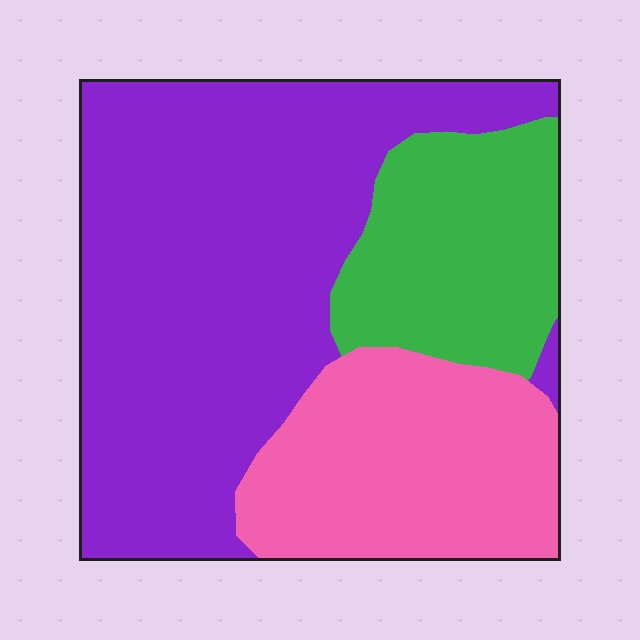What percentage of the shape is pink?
Pink takes up about one quarter (1/4) of the shape.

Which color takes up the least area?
Green, at roughly 20%.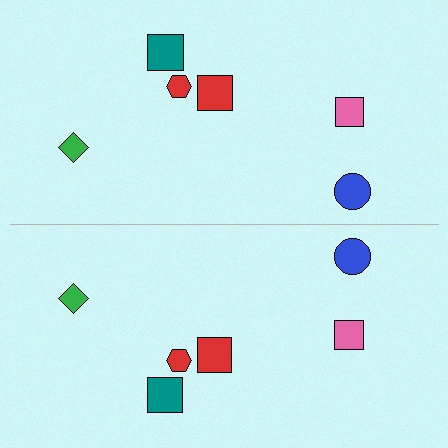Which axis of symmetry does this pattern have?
The pattern has a horizontal axis of symmetry running through the center of the image.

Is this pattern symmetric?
Yes, this pattern has bilateral (reflection) symmetry.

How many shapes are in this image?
There are 12 shapes in this image.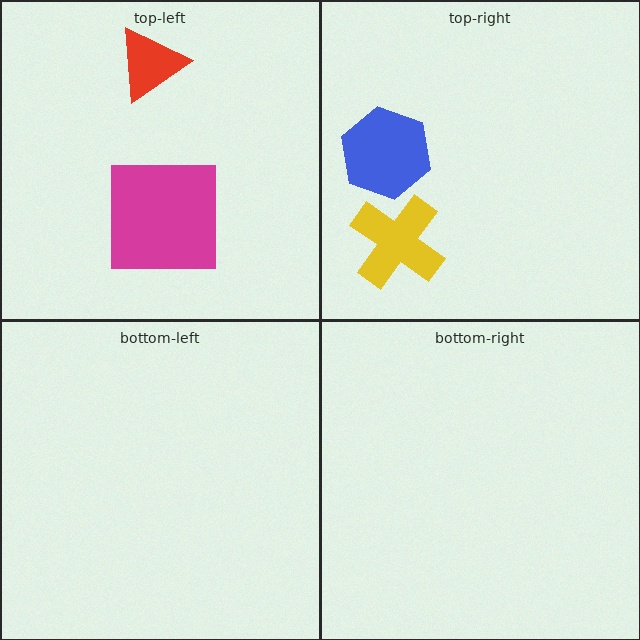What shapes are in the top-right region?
The blue hexagon, the yellow cross.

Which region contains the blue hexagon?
The top-right region.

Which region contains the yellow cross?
The top-right region.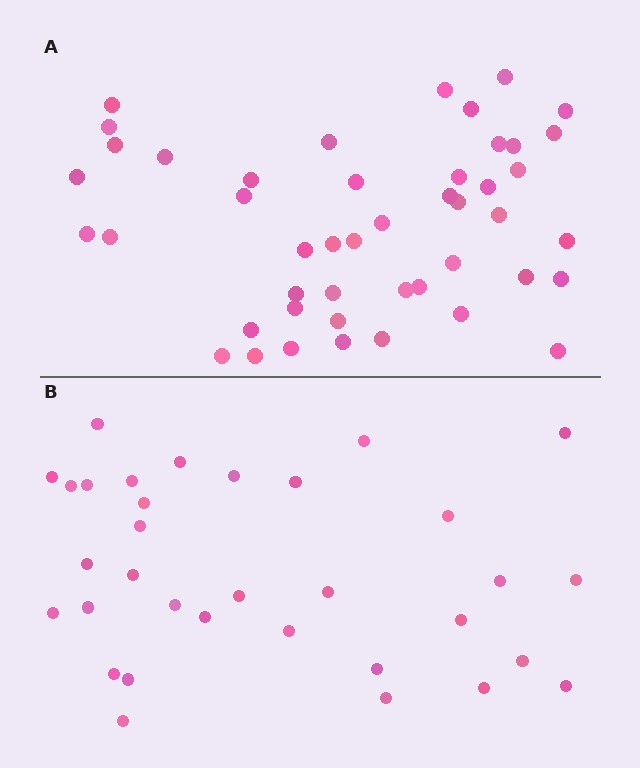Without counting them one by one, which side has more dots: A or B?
Region A (the top region) has more dots.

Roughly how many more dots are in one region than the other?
Region A has approximately 15 more dots than region B.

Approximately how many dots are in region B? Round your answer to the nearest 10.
About 30 dots. (The exact count is 33, which rounds to 30.)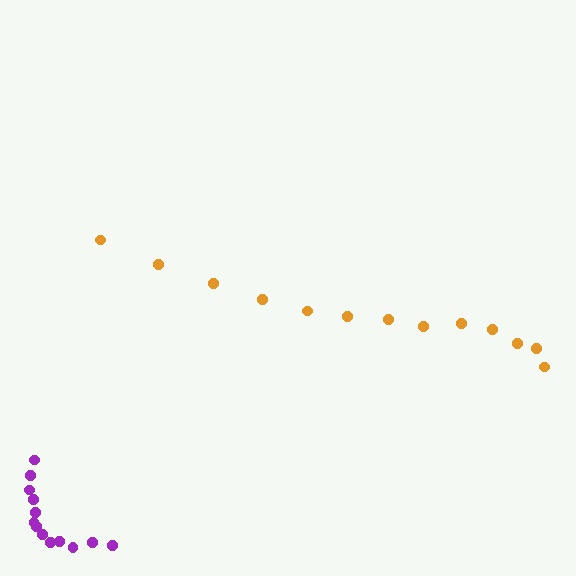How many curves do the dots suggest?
There are 2 distinct paths.